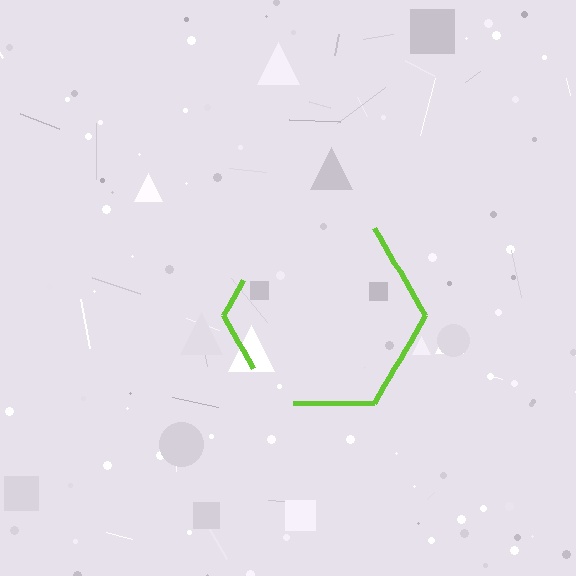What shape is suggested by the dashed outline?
The dashed outline suggests a hexagon.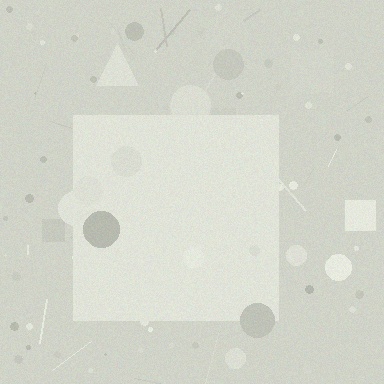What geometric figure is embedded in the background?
A square is embedded in the background.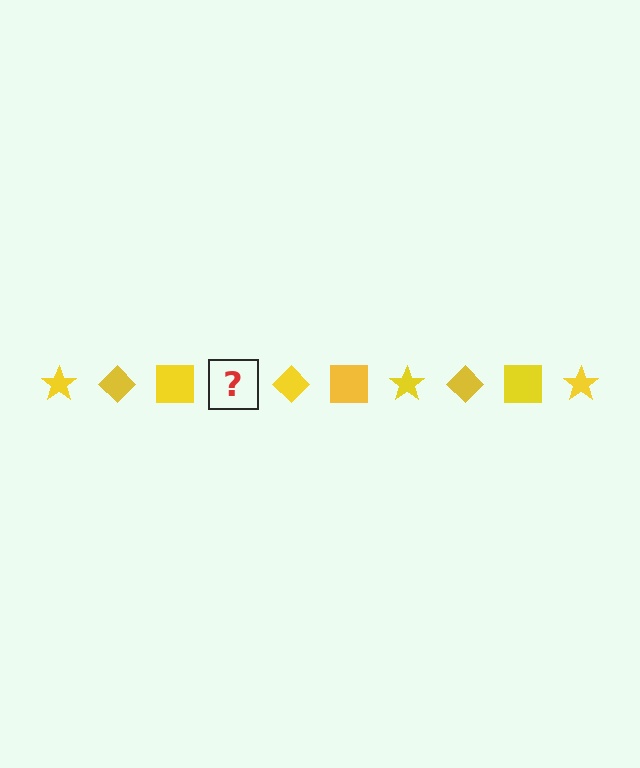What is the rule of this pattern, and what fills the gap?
The rule is that the pattern cycles through star, diamond, square shapes in yellow. The gap should be filled with a yellow star.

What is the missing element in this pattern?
The missing element is a yellow star.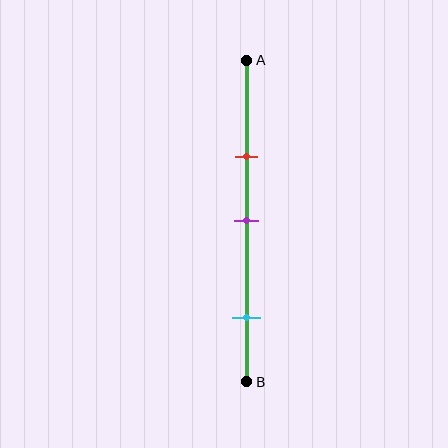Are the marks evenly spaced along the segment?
No, the marks are not evenly spaced.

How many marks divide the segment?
There are 3 marks dividing the segment.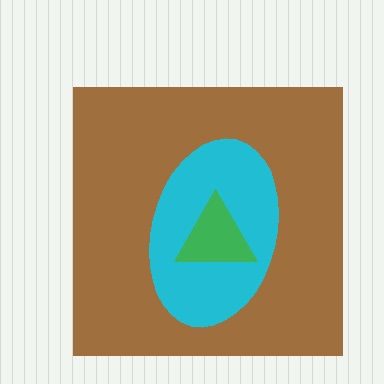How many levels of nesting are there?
3.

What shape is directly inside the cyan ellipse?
The green triangle.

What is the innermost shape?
The green triangle.